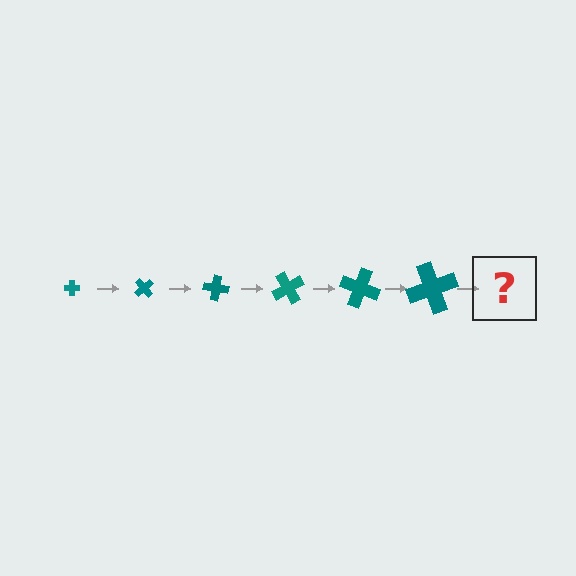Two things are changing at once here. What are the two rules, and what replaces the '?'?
The two rules are that the cross grows larger each step and it rotates 50 degrees each step. The '?' should be a cross, larger than the previous one and rotated 300 degrees from the start.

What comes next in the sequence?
The next element should be a cross, larger than the previous one and rotated 300 degrees from the start.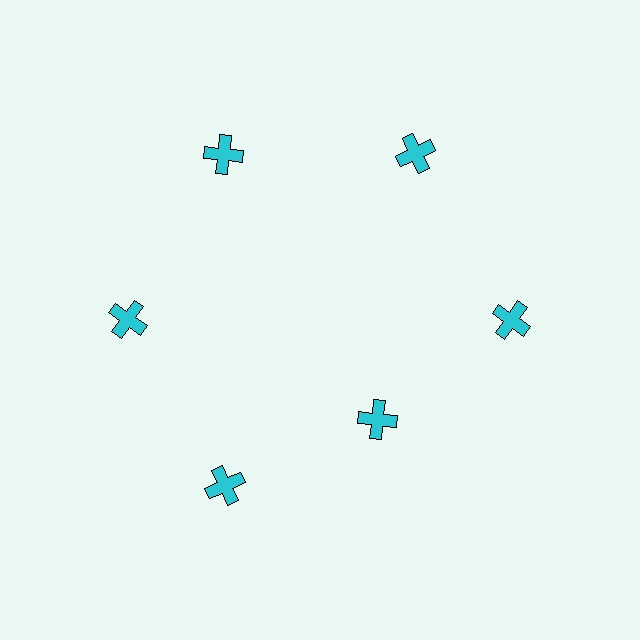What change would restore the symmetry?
The symmetry would be restored by moving it outward, back onto the ring so that all 6 crosses sit at equal angles and equal distance from the center.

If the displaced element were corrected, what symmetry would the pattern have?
It would have 6-fold rotational symmetry — the pattern would map onto itself every 60 degrees.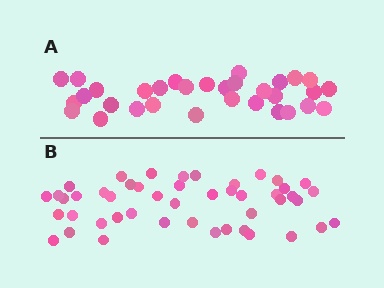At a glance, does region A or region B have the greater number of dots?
Region B (the bottom region) has more dots.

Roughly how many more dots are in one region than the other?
Region B has approximately 15 more dots than region A.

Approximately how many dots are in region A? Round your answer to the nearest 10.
About 30 dots. (The exact count is 32, which rounds to 30.)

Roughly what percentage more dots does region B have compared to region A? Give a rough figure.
About 45% more.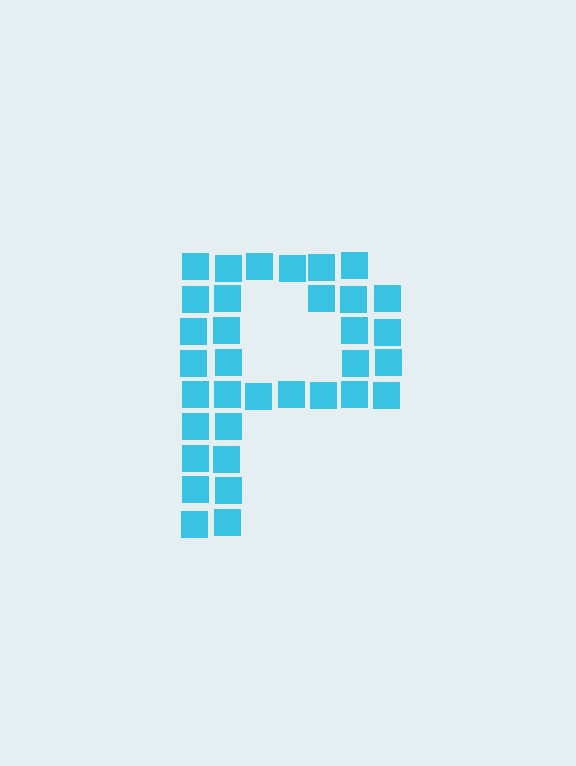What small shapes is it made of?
It is made of small squares.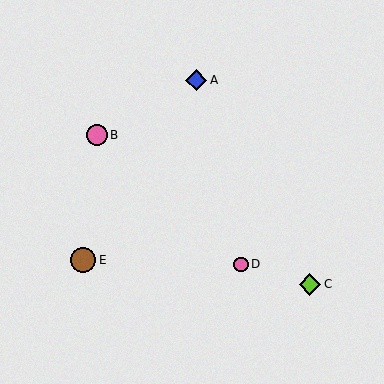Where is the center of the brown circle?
The center of the brown circle is at (83, 260).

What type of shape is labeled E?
Shape E is a brown circle.